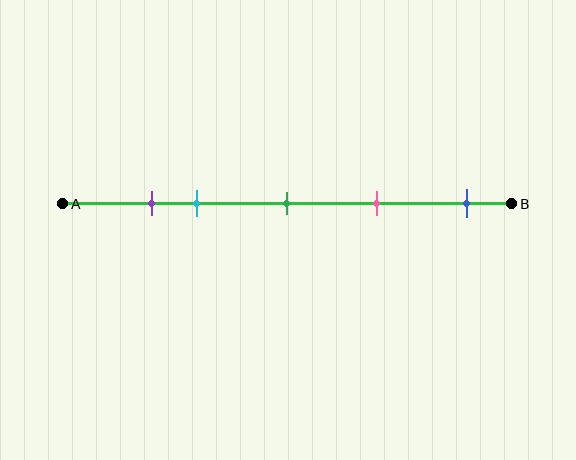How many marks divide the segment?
There are 5 marks dividing the segment.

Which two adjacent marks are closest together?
The purple and cyan marks are the closest adjacent pair.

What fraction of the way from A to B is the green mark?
The green mark is approximately 50% (0.5) of the way from A to B.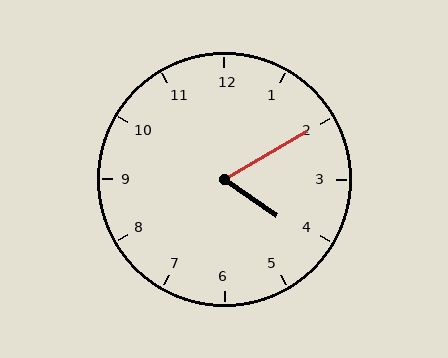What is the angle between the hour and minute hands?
Approximately 65 degrees.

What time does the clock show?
4:10.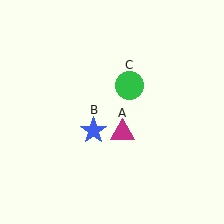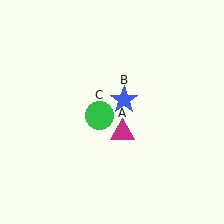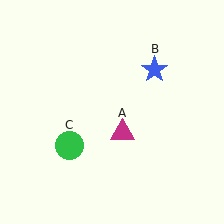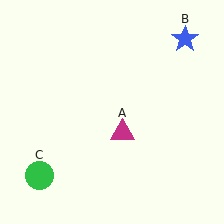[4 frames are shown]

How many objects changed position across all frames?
2 objects changed position: blue star (object B), green circle (object C).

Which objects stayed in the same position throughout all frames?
Magenta triangle (object A) remained stationary.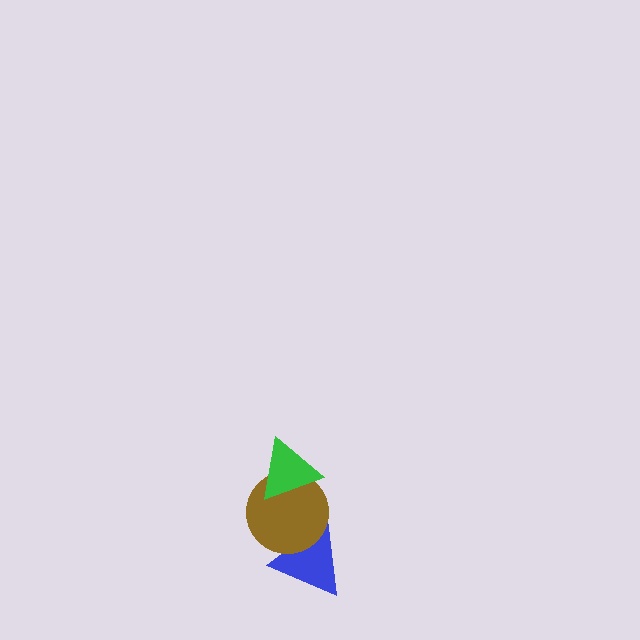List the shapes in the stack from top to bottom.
From top to bottom: the green triangle, the brown circle, the blue triangle.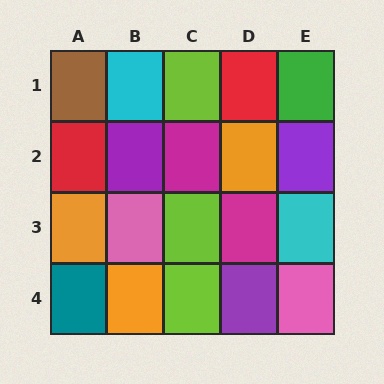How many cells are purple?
3 cells are purple.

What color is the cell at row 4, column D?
Purple.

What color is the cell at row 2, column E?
Purple.